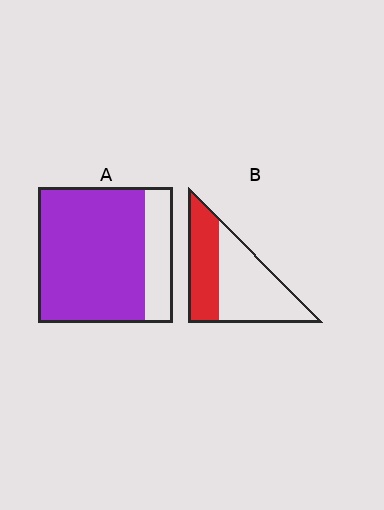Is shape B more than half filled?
No.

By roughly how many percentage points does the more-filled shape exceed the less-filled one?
By roughly 40 percentage points (A over B).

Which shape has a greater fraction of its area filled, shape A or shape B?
Shape A.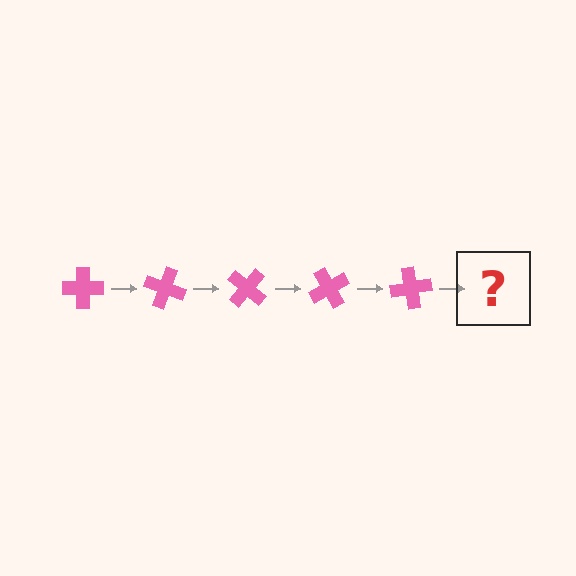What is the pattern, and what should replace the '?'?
The pattern is that the cross rotates 20 degrees each step. The '?' should be a pink cross rotated 100 degrees.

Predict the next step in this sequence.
The next step is a pink cross rotated 100 degrees.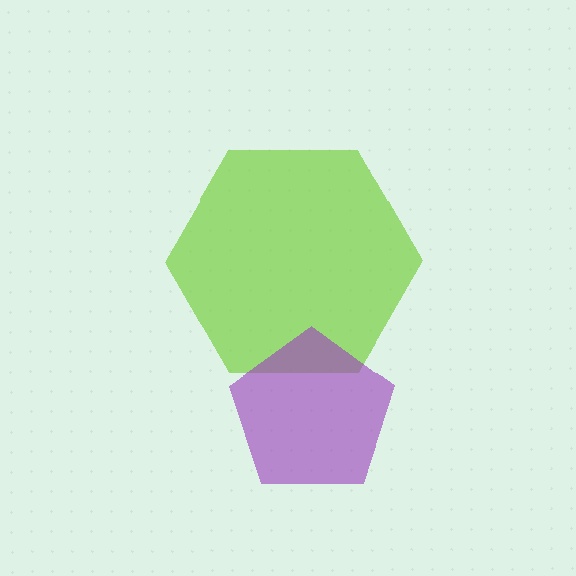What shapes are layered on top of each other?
The layered shapes are: a lime hexagon, a purple pentagon.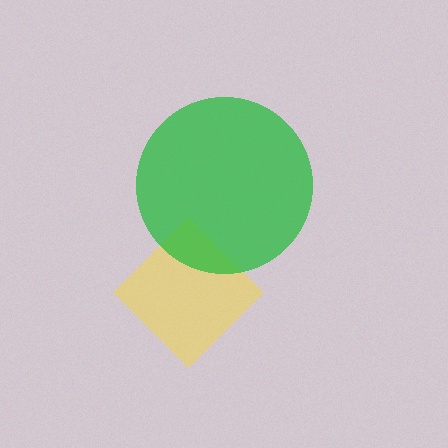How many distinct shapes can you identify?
There are 2 distinct shapes: a yellow diamond, a green circle.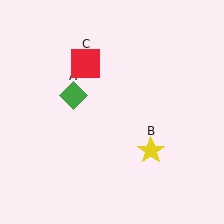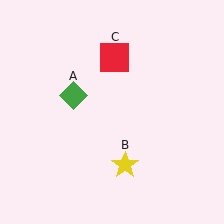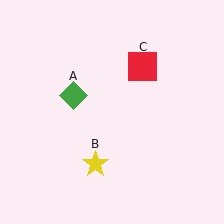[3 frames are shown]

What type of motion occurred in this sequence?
The yellow star (object B), red square (object C) rotated clockwise around the center of the scene.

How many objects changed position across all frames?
2 objects changed position: yellow star (object B), red square (object C).